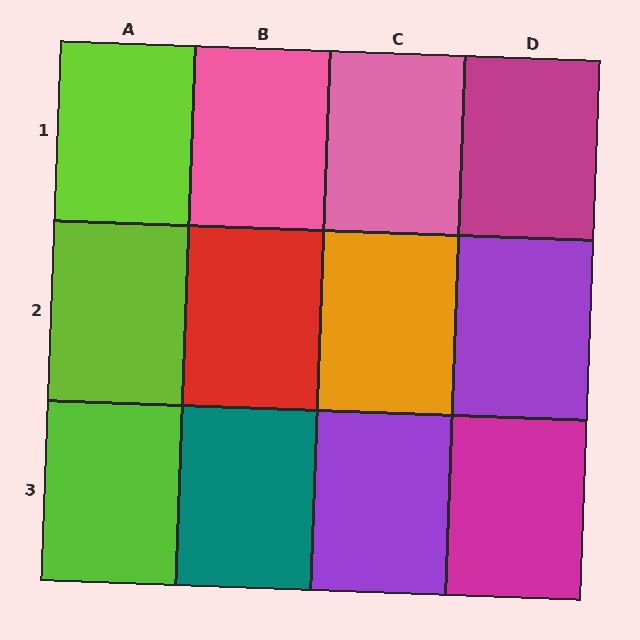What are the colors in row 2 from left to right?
Lime, red, orange, purple.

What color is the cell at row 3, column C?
Purple.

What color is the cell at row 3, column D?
Magenta.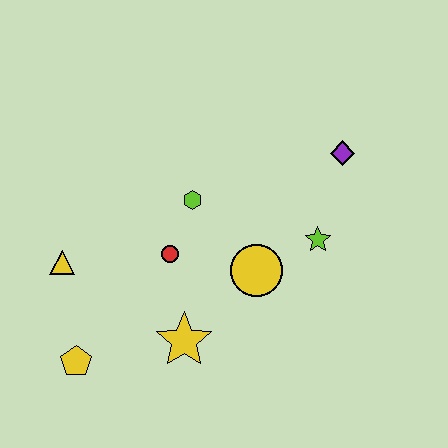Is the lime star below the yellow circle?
No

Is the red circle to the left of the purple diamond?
Yes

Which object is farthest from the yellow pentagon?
The purple diamond is farthest from the yellow pentagon.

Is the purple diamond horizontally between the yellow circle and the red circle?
No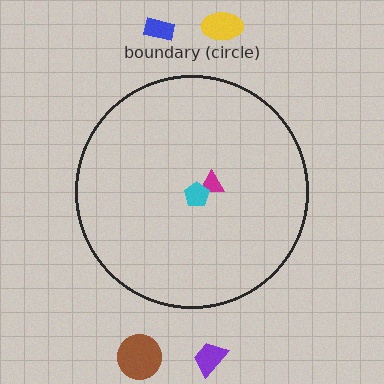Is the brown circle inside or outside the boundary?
Outside.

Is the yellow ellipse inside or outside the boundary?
Outside.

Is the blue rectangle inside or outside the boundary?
Outside.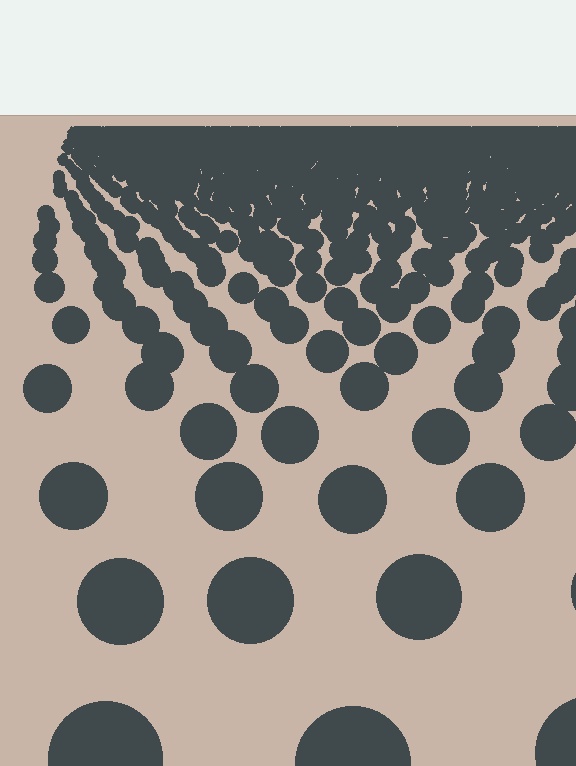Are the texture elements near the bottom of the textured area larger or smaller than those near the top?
Larger. Near the bottom, elements are closer to the viewer and appear at a bigger on-screen size.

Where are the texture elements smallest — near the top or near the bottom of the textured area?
Near the top.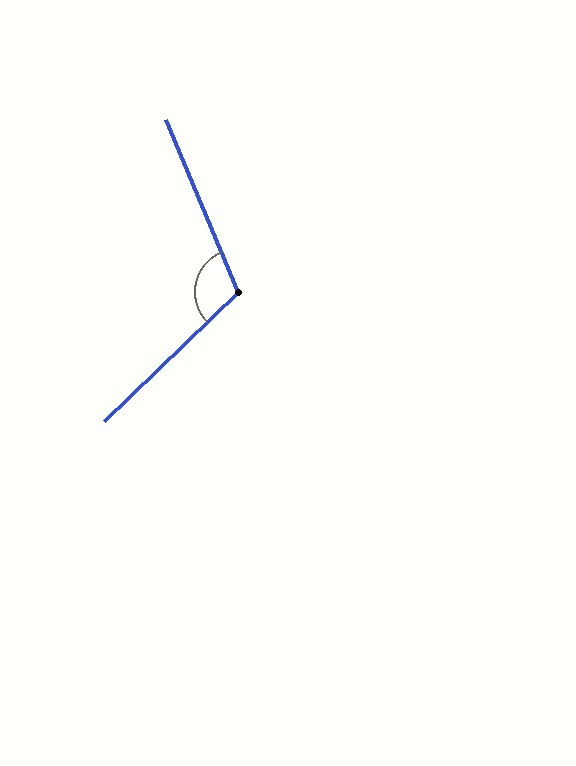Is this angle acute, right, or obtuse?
It is obtuse.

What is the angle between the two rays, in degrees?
Approximately 111 degrees.